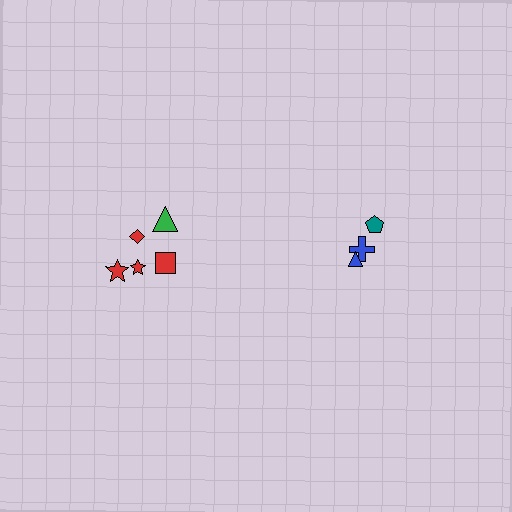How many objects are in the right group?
There are 3 objects.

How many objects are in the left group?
There are 5 objects.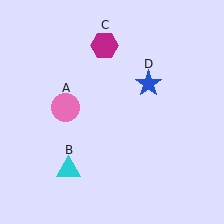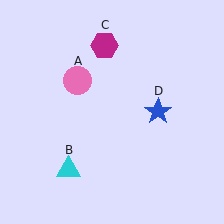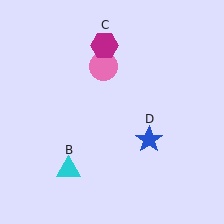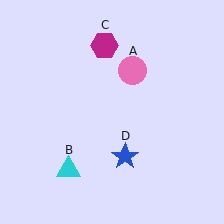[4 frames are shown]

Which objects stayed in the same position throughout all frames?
Cyan triangle (object B) and magenta hexagon (object C) remained stationary.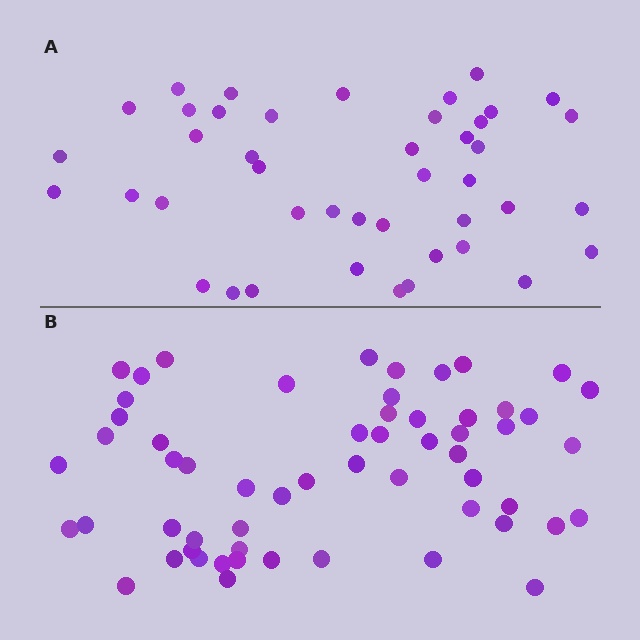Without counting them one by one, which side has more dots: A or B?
Region B (the bottom region) has more dots.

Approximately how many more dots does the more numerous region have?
Region B has approximately 15 more dots than region A.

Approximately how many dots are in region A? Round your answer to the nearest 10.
About 40 dots. (The exact count is 43, which rounds to 40.)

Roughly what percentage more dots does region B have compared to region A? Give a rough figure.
About 35% more.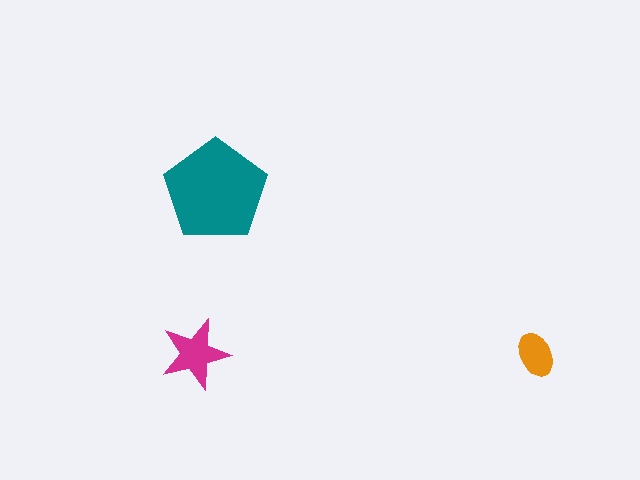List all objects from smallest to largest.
The orange ellipse, the magenta star, the teal pentagon.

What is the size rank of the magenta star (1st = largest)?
2nd.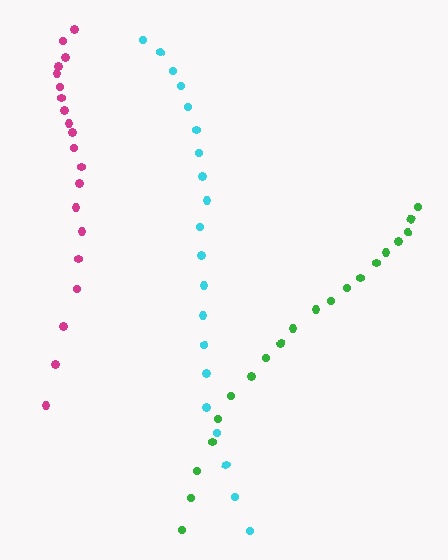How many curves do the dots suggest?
There are 3 distinct paths.